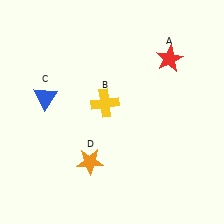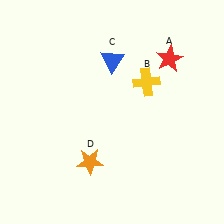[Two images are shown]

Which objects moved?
The objects that moved are: the yellow cross (B), the blue triangle (C).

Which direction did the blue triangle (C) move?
The blue triangle (C) moved right.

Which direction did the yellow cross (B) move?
The yellow cross (B) moved right.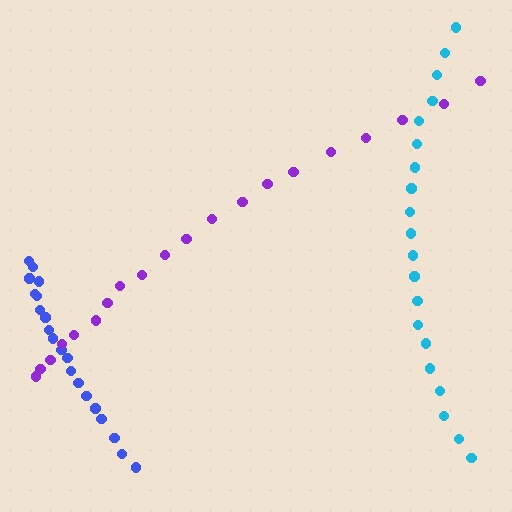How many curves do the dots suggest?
There are 3 distinct paths.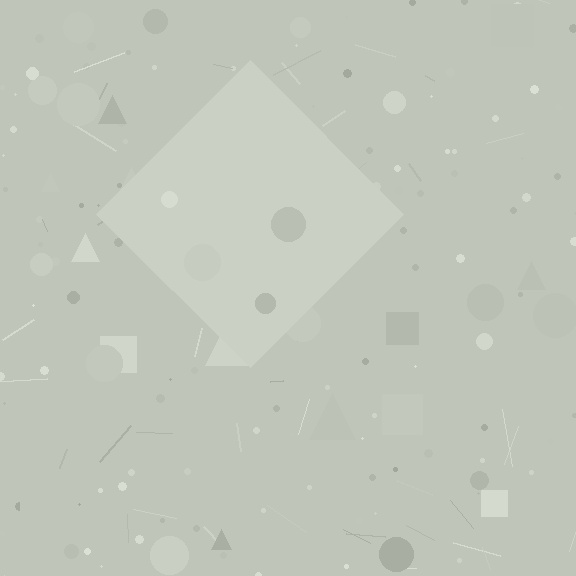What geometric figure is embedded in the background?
A diamond is embedded in the background.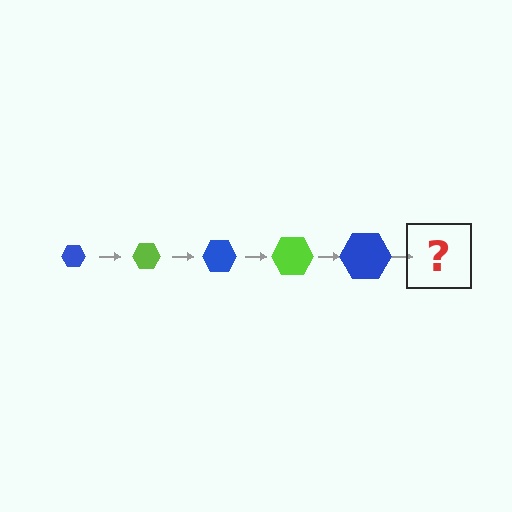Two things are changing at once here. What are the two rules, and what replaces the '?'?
The two rules are that the hexagon grows larger each step and the color cycles through blue and lime. The '?' should be a lime hexagon, larger than the previous one.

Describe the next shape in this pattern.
It should be a lime hexagon, larger than the previous one.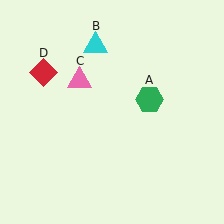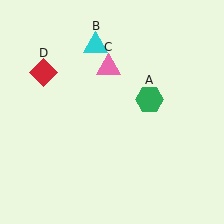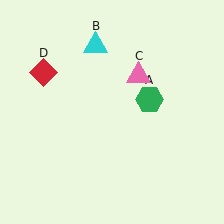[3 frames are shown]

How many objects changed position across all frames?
1 object changed position: pink triangle (object C).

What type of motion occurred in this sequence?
The pink triangle (object C) rotated clockwise around the center of the scene.